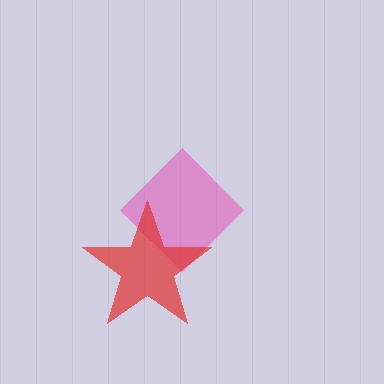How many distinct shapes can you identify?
There are 2 distinct shapes: a pink diamond, a red star.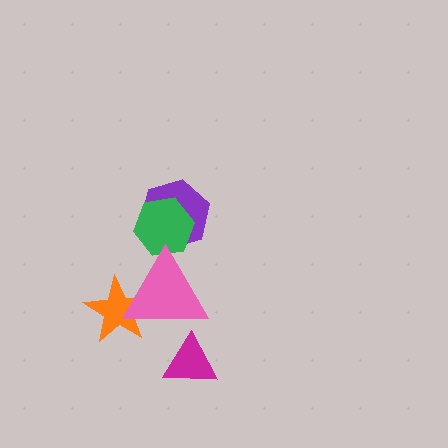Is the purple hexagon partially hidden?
Yes, it is partially covered by another shape.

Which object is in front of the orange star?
The pink triangle is in front of the orange star.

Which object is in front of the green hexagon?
The pink triangle is in front of the green hexagon.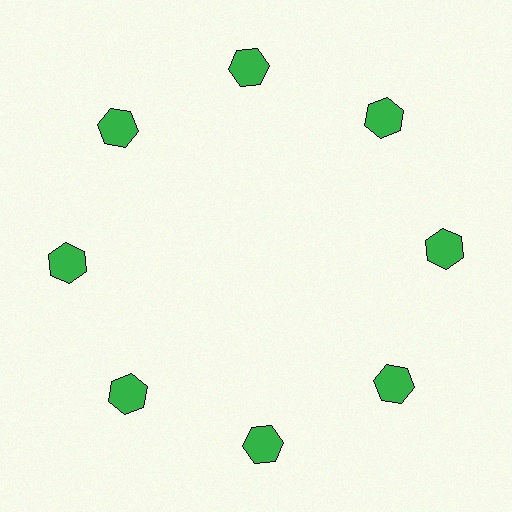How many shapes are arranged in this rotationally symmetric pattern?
There are 8 shapes, arranged in 8 groups of 1.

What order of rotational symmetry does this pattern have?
This pattern has 8-fold rotational symmetry.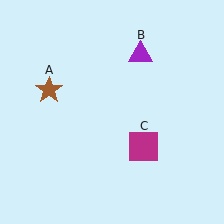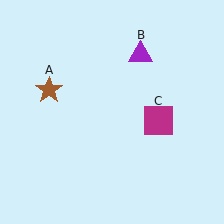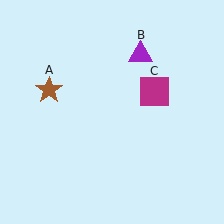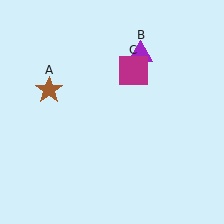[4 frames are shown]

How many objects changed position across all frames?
1 object changed position: magenta square (object C).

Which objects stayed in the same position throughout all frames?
Brown star (object A) and purple triangle (object B) remained stationary.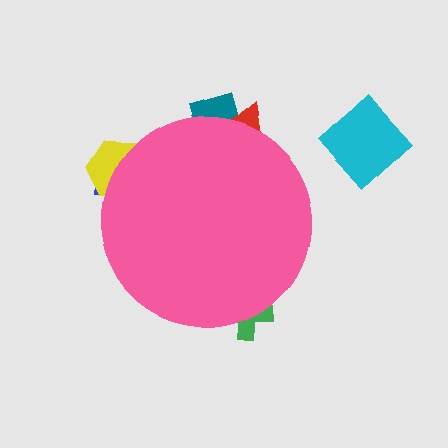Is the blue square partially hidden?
Yes, the blue square is partially hidden behind the pink circle.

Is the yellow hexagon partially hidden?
Yes, the yellow hexagon is partially hidden behind the pink circle.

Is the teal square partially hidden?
Yes, the teal square is partially hidden behind the pink circle.